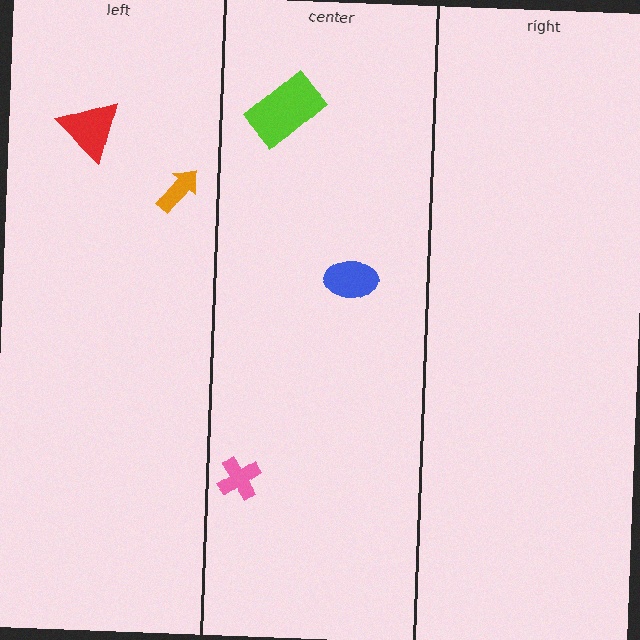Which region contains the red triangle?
The left region.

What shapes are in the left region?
The red triangle, the orange arrow.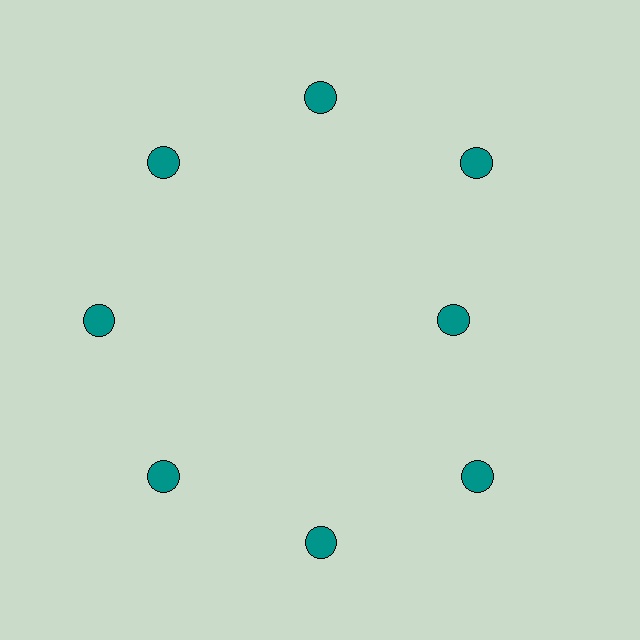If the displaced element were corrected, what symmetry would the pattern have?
It would have 8-fold rotational symmetry — the pattern would map onto itself every 45 degrees.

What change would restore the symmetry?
The symmetry would be restored by moving it outward, back onto the ring so that all 8 circles sit at equal angles and equal distance from the center.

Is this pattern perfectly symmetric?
No. The 8 teal circles are arranged in a ring, but one element near the 3 o'clock position is pulled inward toward the center, breaking the 8-fold rotational symmetry.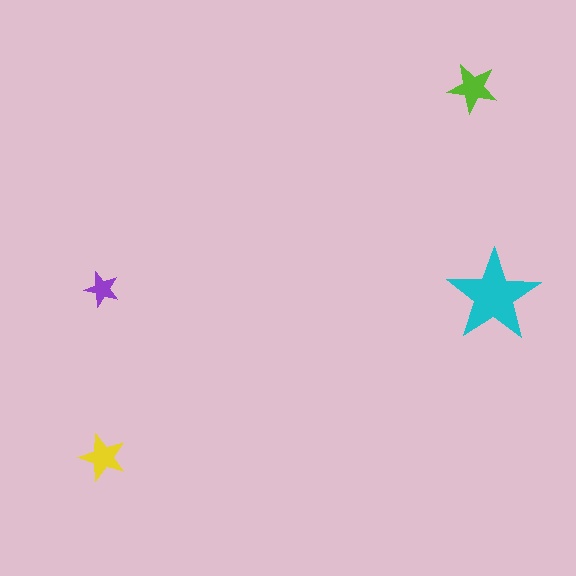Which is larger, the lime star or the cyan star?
The cyan one.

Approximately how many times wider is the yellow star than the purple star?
About 1.5 times wider.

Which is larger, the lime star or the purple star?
The lime one.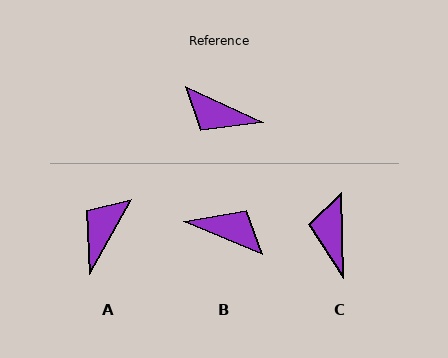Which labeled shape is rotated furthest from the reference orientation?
B, about 178 degrees away.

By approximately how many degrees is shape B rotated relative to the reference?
Approximately 178 degrees clockwise.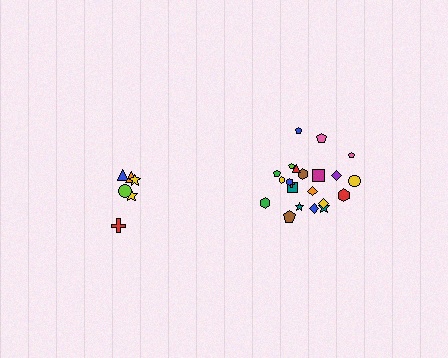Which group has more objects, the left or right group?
The right group.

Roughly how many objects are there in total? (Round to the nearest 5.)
Roughly 30 objects in total.